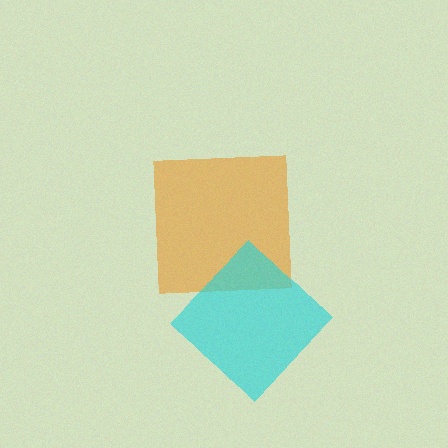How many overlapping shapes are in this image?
There are 2 overlapping shapes in the image.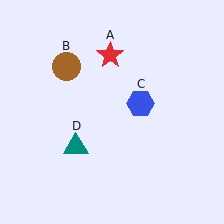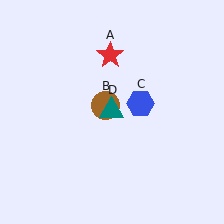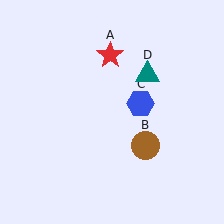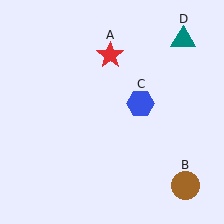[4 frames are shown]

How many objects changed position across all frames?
2 objects changed position: brown circle (object B), teal triangle (object D).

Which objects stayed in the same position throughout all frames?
Red star (object A) and blue hexagon (object C) remained stationary.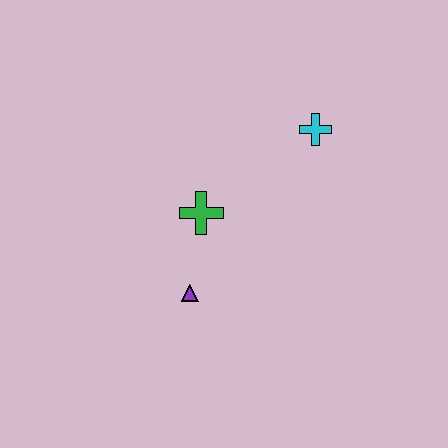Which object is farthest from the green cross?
The cyan cross is farthest from the green cross.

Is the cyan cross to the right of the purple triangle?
Yes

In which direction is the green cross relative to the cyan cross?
The green cross is to the left of the cyan cross.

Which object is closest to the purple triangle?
The green cross is closest to the purple triangle.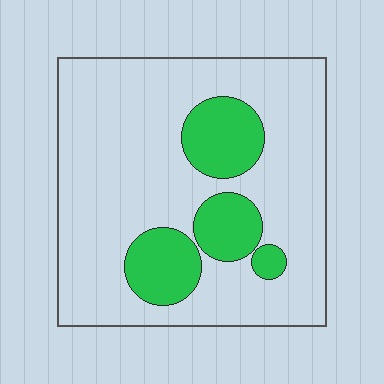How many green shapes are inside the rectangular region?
4.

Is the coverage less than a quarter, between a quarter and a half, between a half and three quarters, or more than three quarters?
Less than a quarter.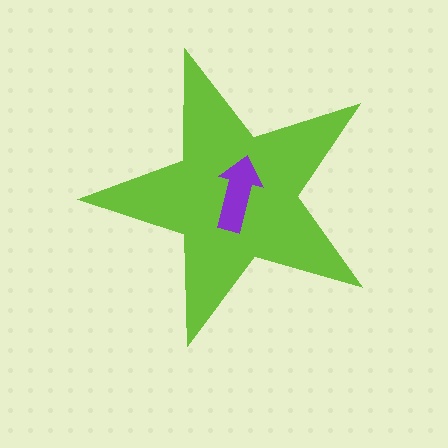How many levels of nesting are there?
2.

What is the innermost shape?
The purple arrow.